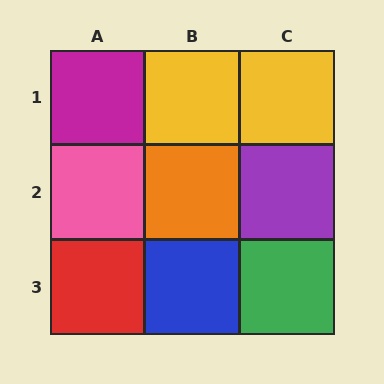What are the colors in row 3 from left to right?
Red, blue, green.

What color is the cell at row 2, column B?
Orange.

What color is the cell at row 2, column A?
Pink.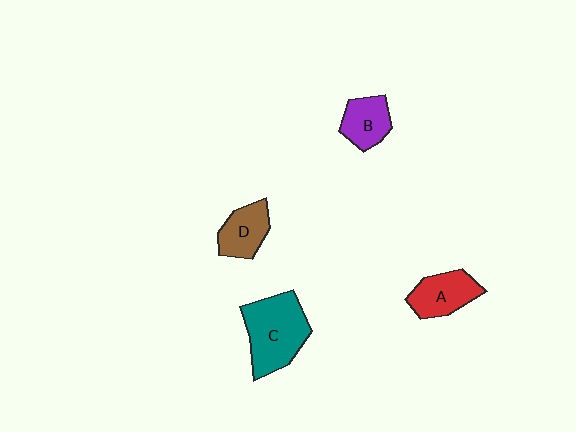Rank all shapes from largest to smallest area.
From largest to smallest: C (teal), A (red), D (brown), B (purple).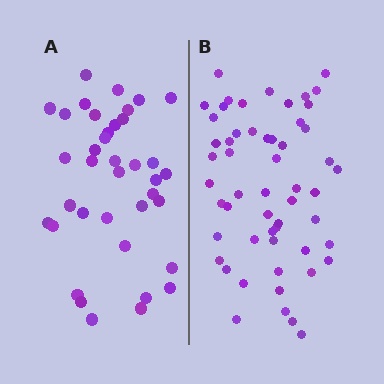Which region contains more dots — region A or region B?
Region B (the right region) has more dots.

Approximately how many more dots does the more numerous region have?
Region B has approximately 15 more dots than region A.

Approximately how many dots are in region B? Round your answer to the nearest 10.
About 60 dots. (The exact count is 55, which rounds to 60.)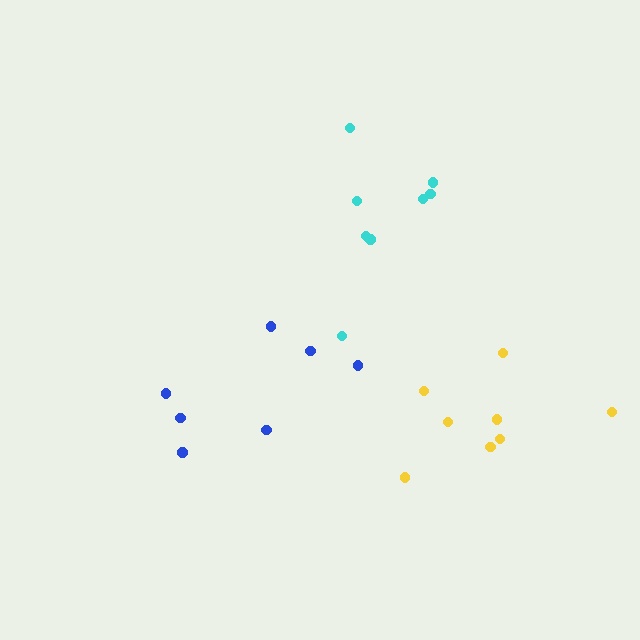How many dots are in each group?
Group 1: 8 dots, Group 2: 8 dots, Group 3: 7 dots (23 total).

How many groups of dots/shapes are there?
There are 3 groups.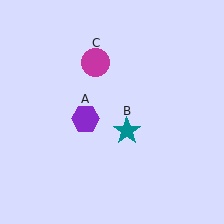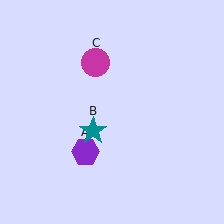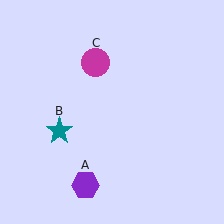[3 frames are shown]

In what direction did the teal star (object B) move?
The teal star (object B) moved left.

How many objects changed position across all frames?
2 objects changed position: purple hexagon (object A), teal star (object B).